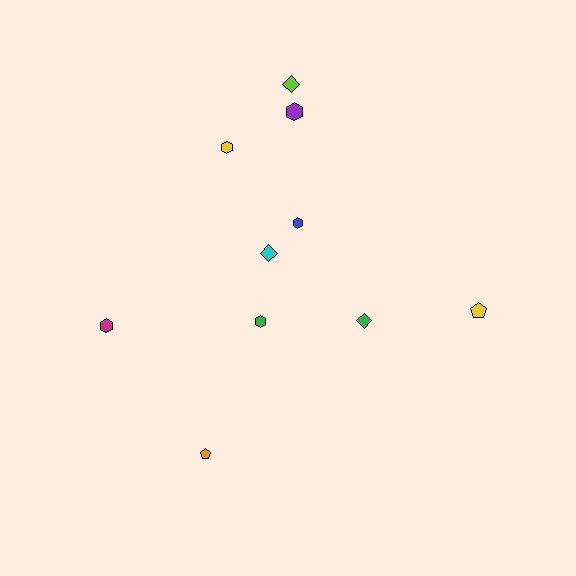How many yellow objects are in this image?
There are 2 yellow objects.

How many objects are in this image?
There are 10 objects.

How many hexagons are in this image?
There are 5 hexagons.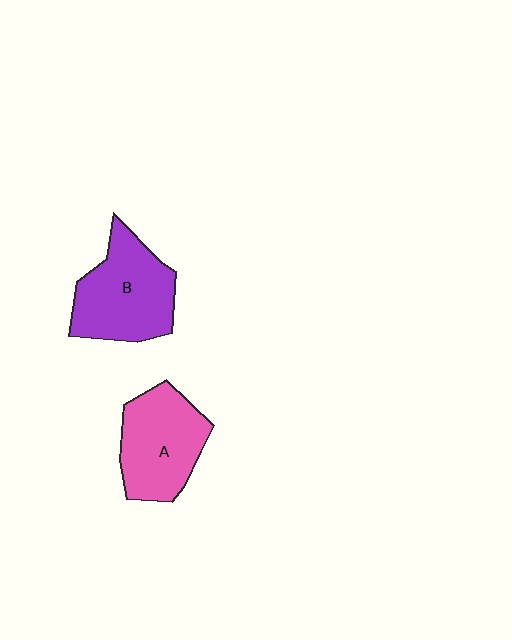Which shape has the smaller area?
Shape A (pink).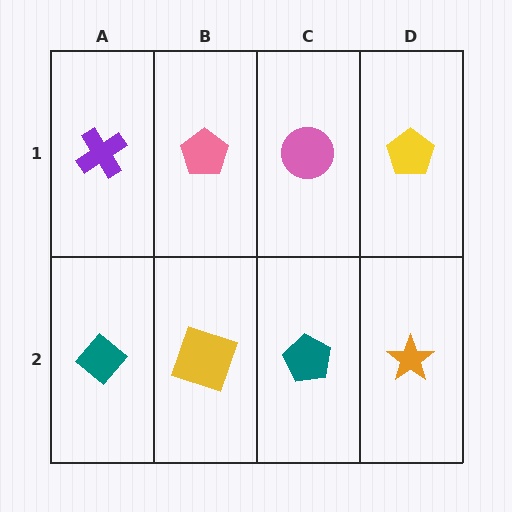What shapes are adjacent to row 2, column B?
A pink pentagon (row 1, column B), a teal diamond (row 2, column A), a teal pentagon (row 2, column C).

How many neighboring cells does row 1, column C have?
3.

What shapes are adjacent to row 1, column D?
An orange star (row 2, column D), a pink circle (row 1, column C).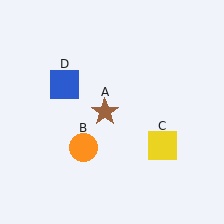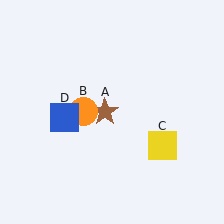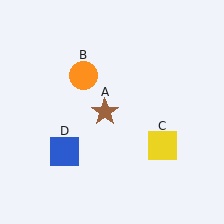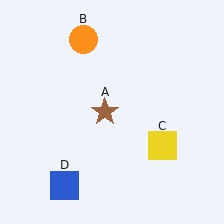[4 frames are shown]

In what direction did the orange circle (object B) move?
The orange circle (object B) moved up.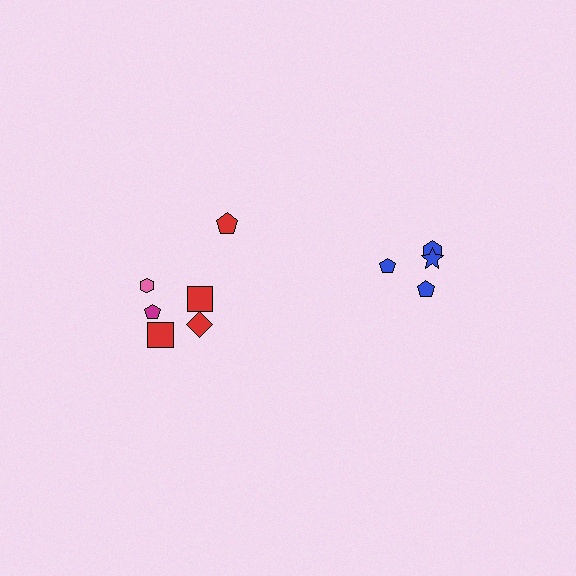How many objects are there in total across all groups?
There are 10 objects.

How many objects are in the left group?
There are 6 objects.